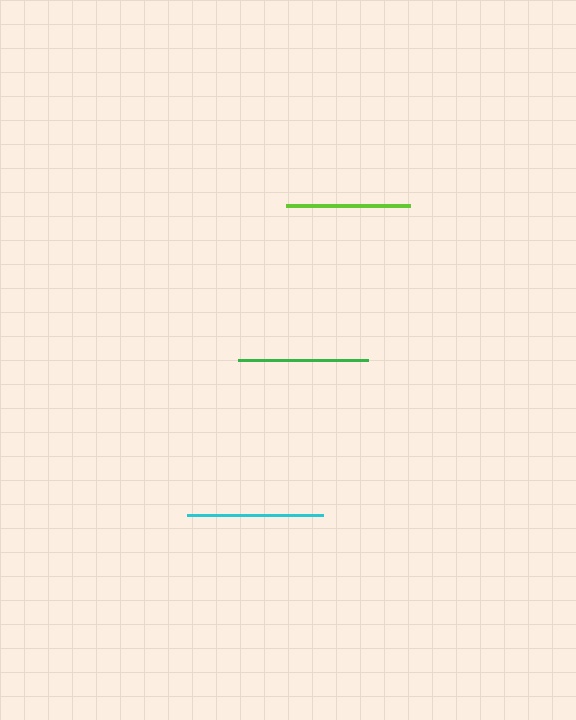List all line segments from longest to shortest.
From longest to shortest: cyan, green, lime.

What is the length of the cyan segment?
The cyan segment is approximately 136 pixels long.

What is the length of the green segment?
The green segment is approximately 130 pixels long.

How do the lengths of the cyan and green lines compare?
The cyan and green lines are approximately the same length.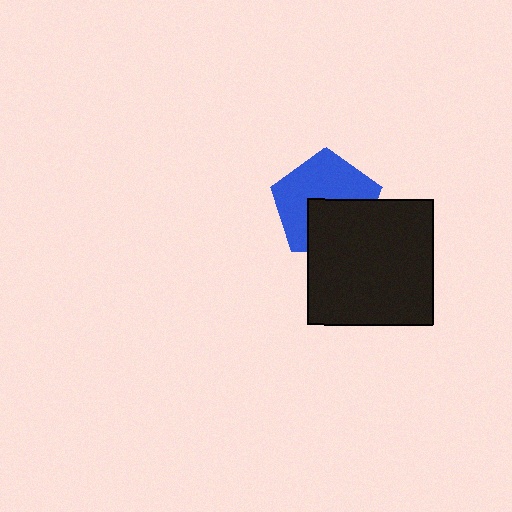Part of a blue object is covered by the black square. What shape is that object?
It is a pentagon.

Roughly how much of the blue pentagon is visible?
About half of it is visible (roughly 59%).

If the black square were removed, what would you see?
You would see the complete blue pentagon.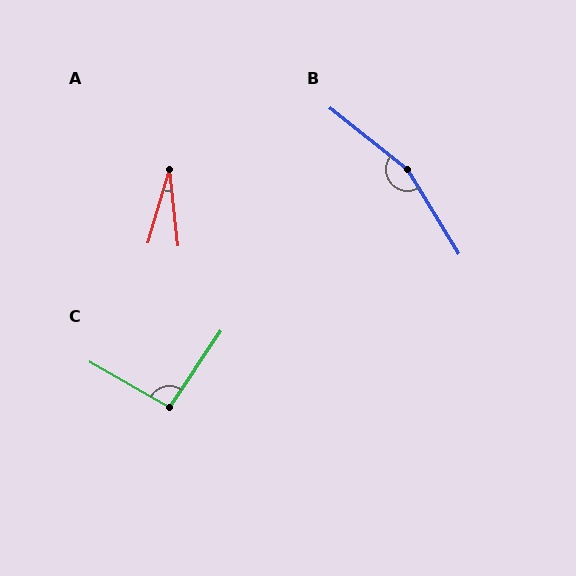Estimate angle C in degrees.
Approximately 94 degrees.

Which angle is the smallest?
A, at approximately 22 degrees.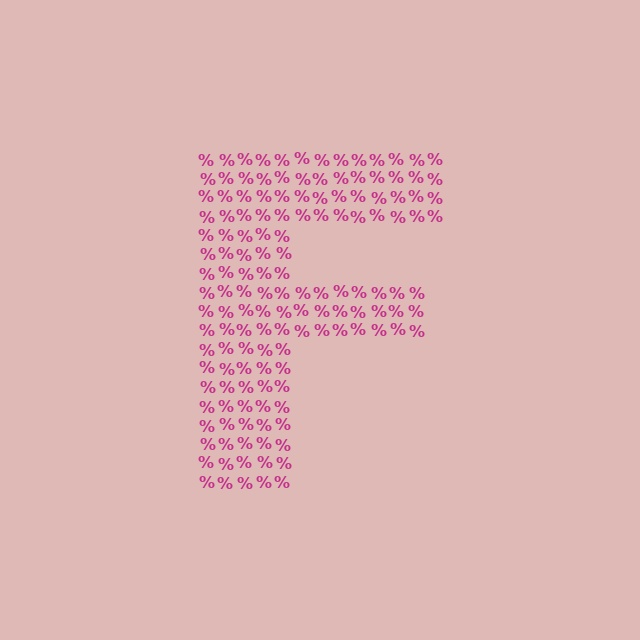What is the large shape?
The large shape is the letter F.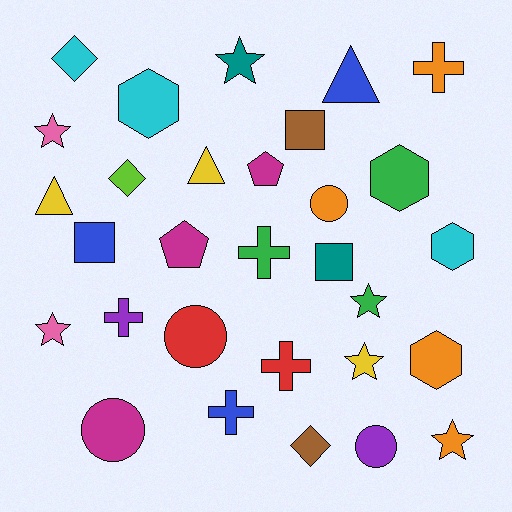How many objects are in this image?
There are 30 objects.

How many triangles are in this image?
There are 3 triangles.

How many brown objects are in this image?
There are 2 brown objects.